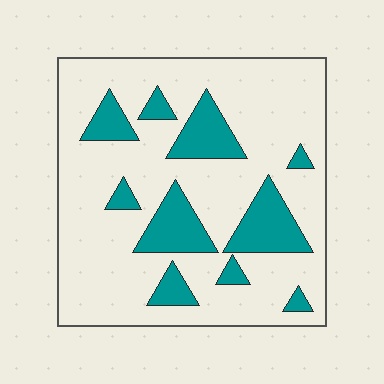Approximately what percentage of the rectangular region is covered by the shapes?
Approximately 20%.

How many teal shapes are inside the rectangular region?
10.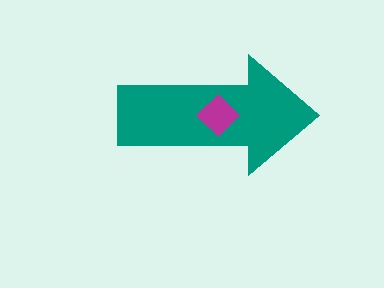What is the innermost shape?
The magenta diamond.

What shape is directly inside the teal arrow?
The magenta diamond.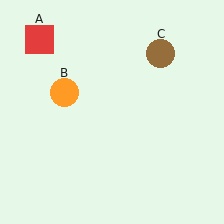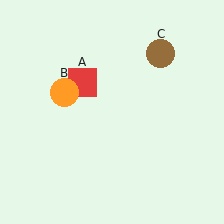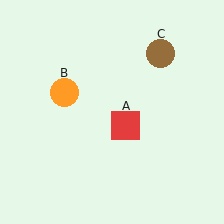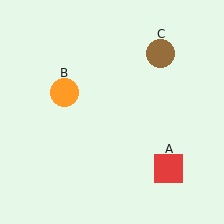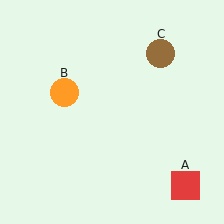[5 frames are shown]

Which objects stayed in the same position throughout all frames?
Orange circle (object B) and brown circle (object C) remained stationary.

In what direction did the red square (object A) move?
The red square (object A) moved down and to the right.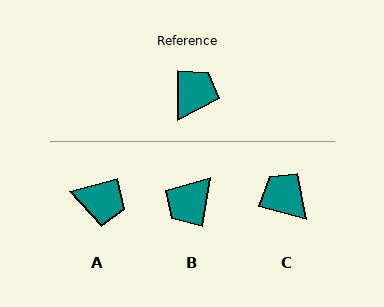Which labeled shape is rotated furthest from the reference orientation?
B, about 170 degrees away.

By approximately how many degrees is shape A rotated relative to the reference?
Approximately 75 degrees clockwise.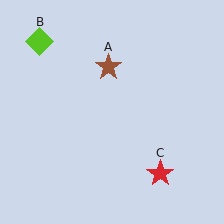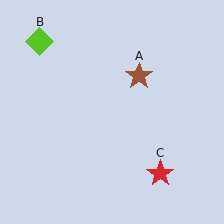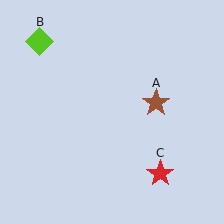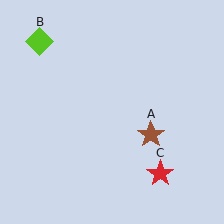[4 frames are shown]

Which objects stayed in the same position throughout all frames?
Lime diamond (object B) and red star (object C) remained stationary.